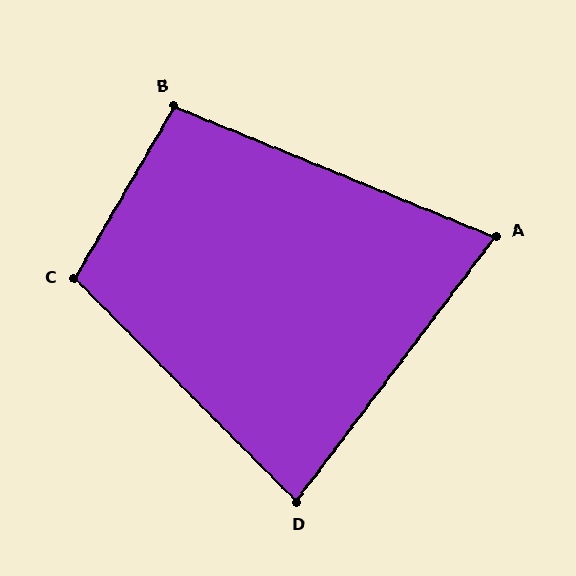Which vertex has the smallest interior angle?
A, at approximately 75 degrees.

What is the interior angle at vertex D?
Approximately 82 degrees (acute).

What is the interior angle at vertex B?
Approximately 98 degrees (obtuse).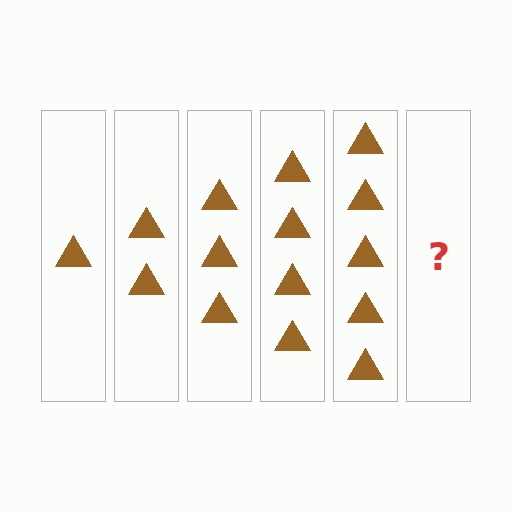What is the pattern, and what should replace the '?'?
The pattern is that each step adds one more triangle. The '?' should be 6 triangles.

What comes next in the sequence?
The next element should be 6 triangles.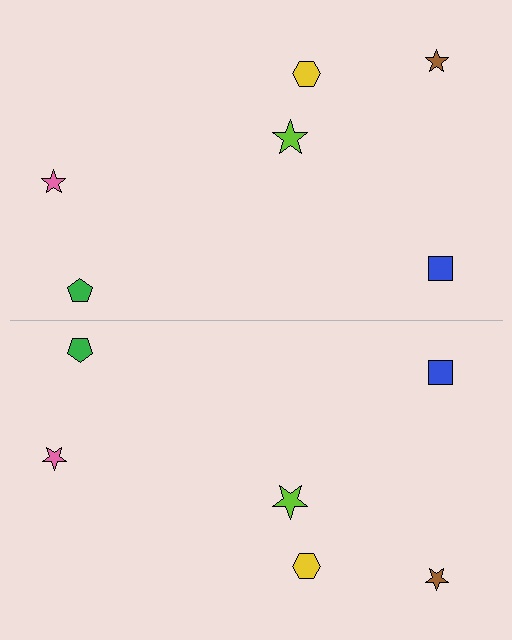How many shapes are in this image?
There are 12 shapes in this image.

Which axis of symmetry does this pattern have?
The pattern has a horizontal axis of symmetry running through the center of the image.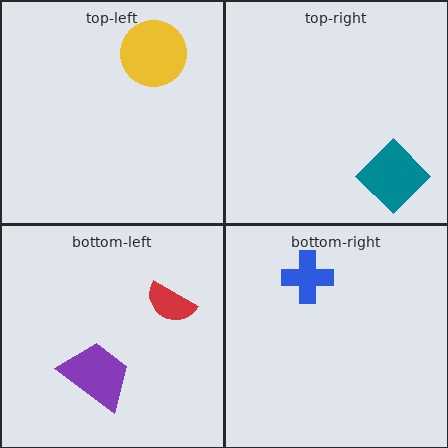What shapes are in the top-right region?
The teal diamond.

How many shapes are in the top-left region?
1.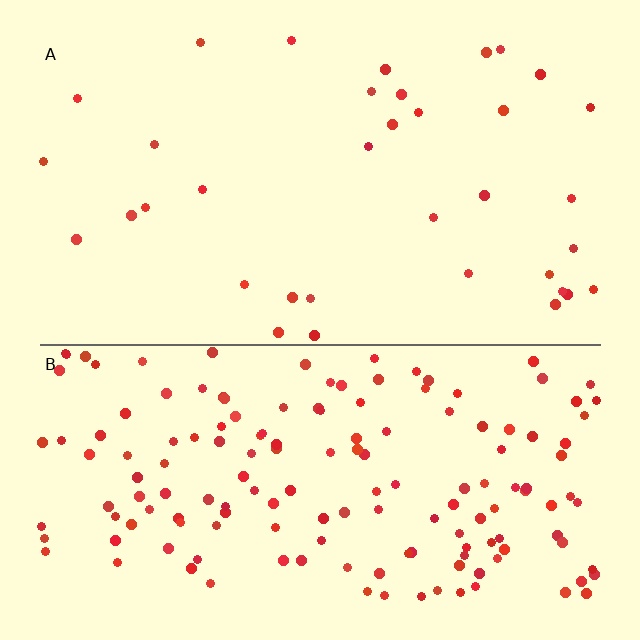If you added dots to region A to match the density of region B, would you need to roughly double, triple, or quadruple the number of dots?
Approximately quadruple.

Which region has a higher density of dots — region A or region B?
B (the bottom).